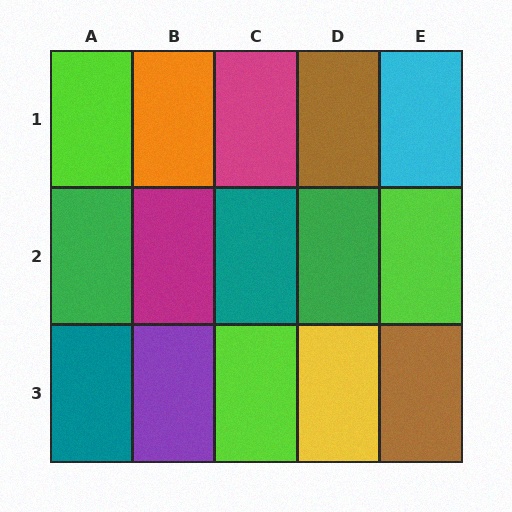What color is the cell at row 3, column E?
Brown.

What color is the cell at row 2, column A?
Green.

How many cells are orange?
1 cell is orange.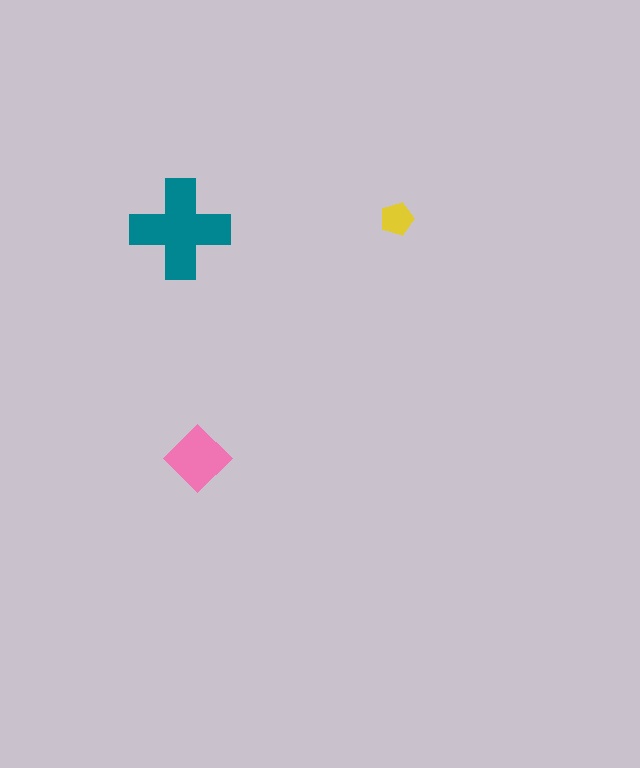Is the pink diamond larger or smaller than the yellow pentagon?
Larger.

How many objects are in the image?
There are 3 objects in the image.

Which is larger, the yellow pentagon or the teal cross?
The teal cross.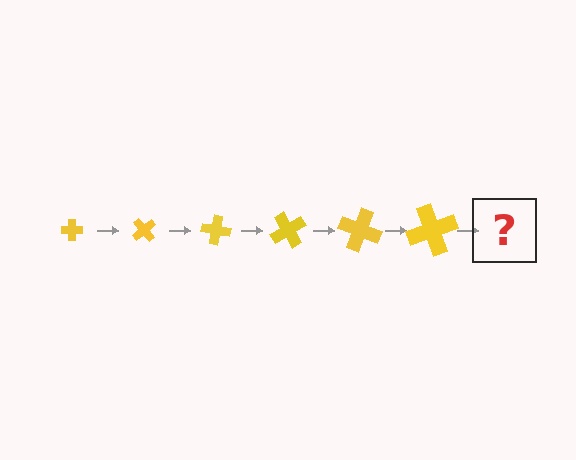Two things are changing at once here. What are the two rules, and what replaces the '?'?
The two rules are that the cross grows larger each step and it rotates 50 degrees each step. The '?' should be a cross, larger than the previous one and rotated 300 degrees from the start.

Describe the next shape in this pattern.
It should be a cross, larger than the previous one and rotated 300 degrees from the start.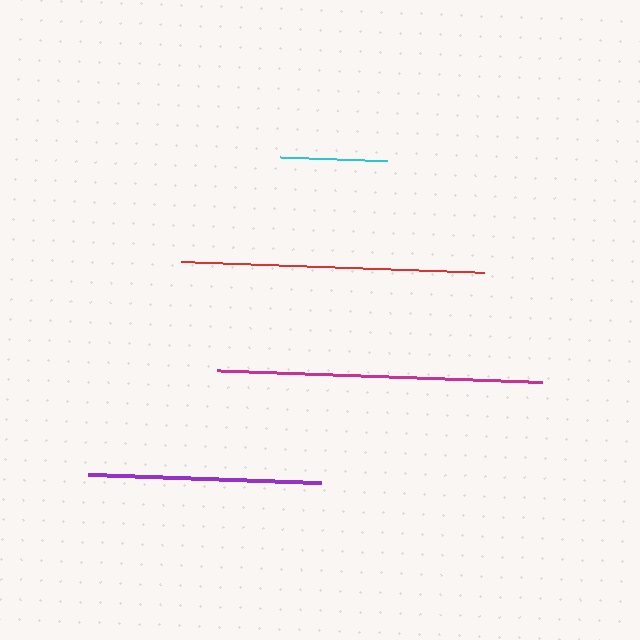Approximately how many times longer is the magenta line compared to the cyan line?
The magenta line is approximately 3.0 times the length of the cyan line.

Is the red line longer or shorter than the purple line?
The red line is longer than the purple line.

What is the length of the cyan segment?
The cyan segment is approximately 107 pixels long.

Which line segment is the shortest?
The cyan line is the shortest at approximately 107 pixels.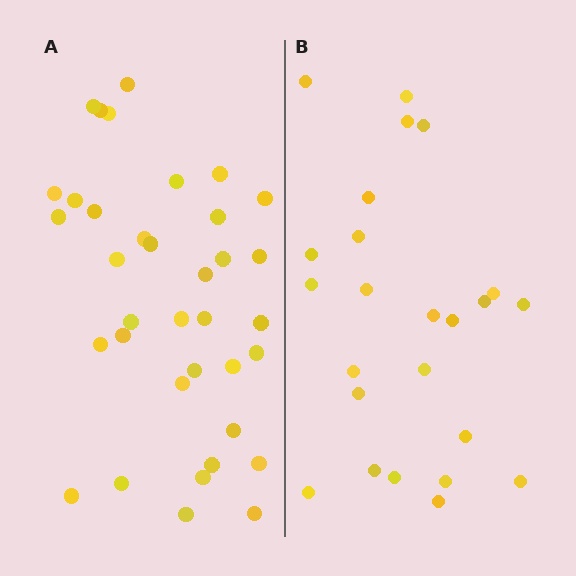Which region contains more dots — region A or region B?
Region A (the left region) has more dots.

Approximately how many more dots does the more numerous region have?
Region A has roughly 12 or so more dots than region B.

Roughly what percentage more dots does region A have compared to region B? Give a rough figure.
About 50% more.